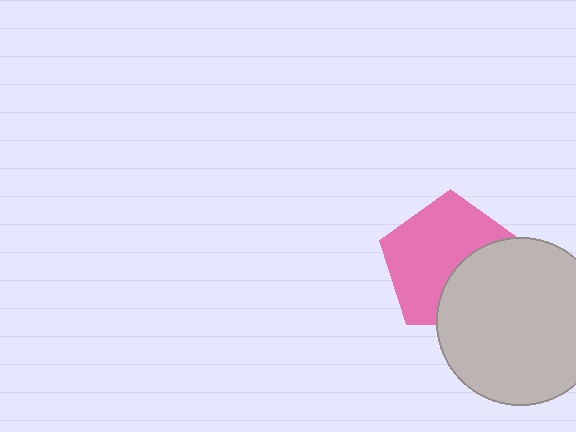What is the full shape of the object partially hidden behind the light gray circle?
The partially hidden object is a pink pentagon.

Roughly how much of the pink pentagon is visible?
About half of it is visible (roughly 64%).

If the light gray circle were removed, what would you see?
You would see the complete pink pentagon.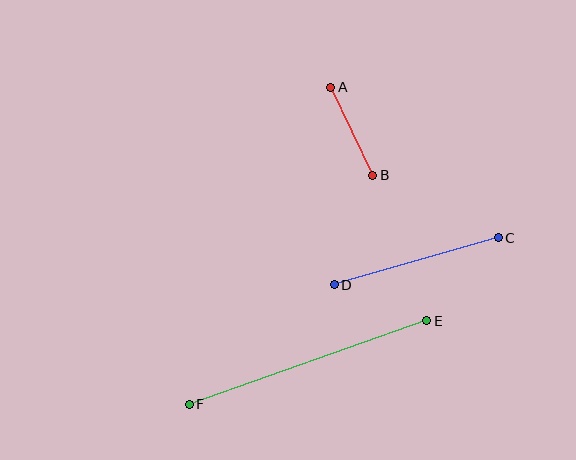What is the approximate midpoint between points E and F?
The midpoint is at approximately (308, 362) pixels.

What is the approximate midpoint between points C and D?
The midpoint is at approximately (416, 261) pixels.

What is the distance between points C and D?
The distance is approximately 171 pixels.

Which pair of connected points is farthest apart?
Points E and F are farthest apart.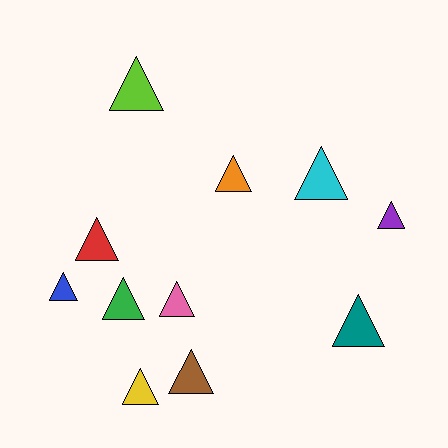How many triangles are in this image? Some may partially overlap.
There are 11 triangles.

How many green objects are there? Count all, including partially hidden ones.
There is 1 green object.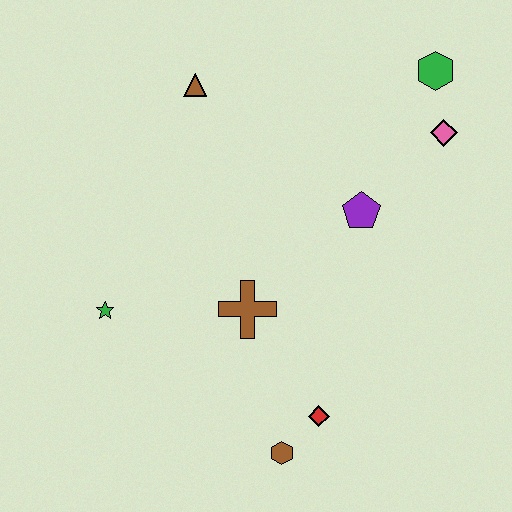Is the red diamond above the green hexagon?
No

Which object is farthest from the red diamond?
The green hexagon is farthest from the red diamond.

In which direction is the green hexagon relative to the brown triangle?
The green hexagon is to the right of the brown triangle.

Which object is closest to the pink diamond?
The green hexagon is closest to the pink diamond.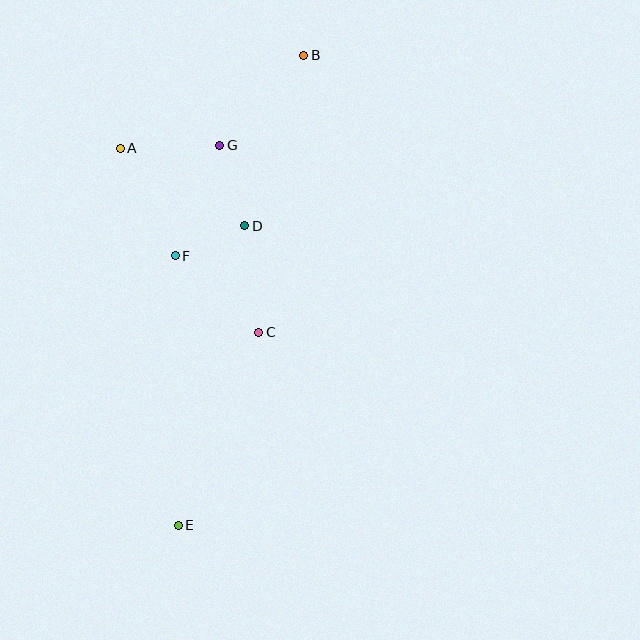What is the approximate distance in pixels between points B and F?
The distance between B and F is approximately 238 pixels.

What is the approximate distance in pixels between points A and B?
The distance between A and B is approximately 206 pixels.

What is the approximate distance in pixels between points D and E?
The distance between D and E is approximately 307 pixels.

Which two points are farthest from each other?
Points B and E are farthest from each other.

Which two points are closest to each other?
Points D and F are closest to each other.